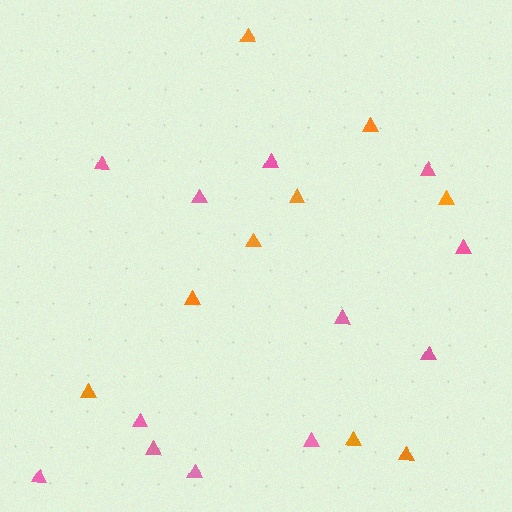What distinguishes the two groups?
There are 2 groups: one group of pink triangles (12) and one group of orange triangles (9).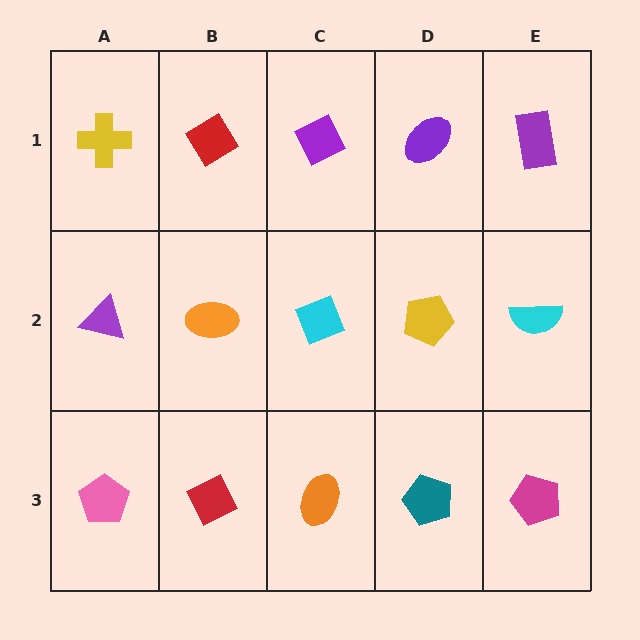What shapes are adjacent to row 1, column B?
An orange ellipse (row 2, column B), a yellow cross (row 1, column A), a purple diamond (row 1, column C).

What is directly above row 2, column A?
A yellow cross.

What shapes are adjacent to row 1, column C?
A cyan diamond (row 2, column C), a red diamond (row 1, column B), a purple ellipse (row 1, column D).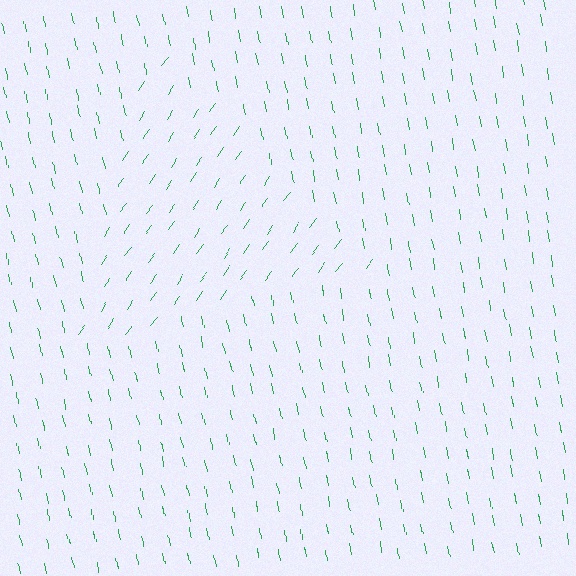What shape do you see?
I see a triangle.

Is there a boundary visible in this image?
Yes, there is a texture boundary formed by a change in line orientation.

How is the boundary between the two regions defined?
The boundary is defined purely by a change in line orientation (approximately 45 degrees difference). All lines are the same color and thickness.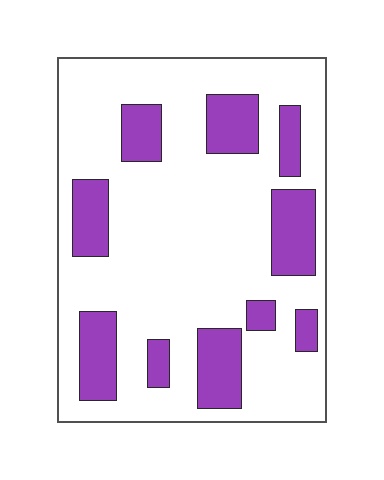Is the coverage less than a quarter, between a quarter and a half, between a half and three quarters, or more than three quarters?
Less than a quarter.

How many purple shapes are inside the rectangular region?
10.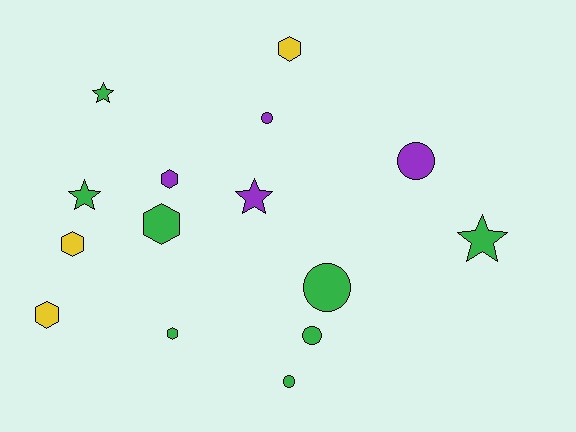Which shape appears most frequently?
Hexagon, with 6 objects.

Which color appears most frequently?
Green, with 8 objects.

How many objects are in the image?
There are 15 objects.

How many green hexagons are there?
There are 2 green hexagons.